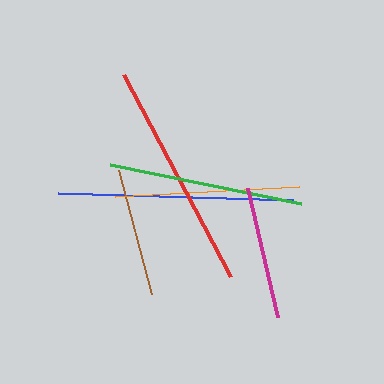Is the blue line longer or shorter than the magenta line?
The blue line is longer than the magenta line.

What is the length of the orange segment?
The orange segment is approximately 183 pixels long.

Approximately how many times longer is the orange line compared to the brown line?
The orange line is approximately 1.4 times the length of the brown line.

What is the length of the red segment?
The red segment is approximately 229 pixels long.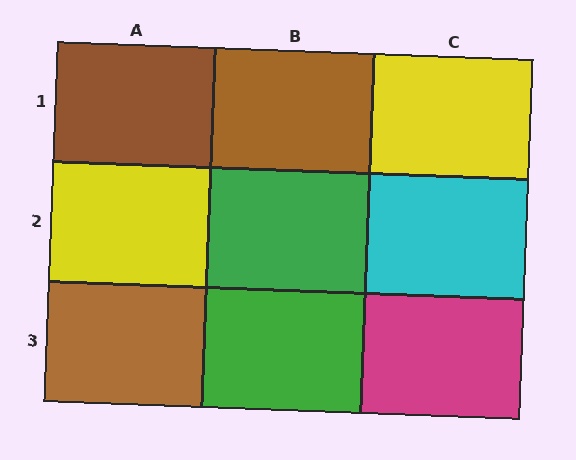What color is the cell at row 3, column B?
Green.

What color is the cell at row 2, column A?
Yellow.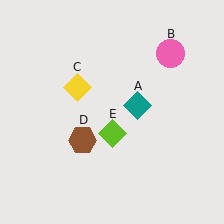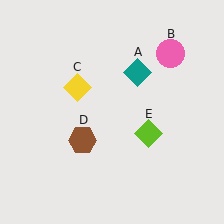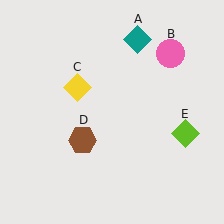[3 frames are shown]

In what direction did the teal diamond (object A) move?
The teal diamond (object A) moved up.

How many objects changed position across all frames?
2 objects changed position: teal diamond (object A), lime diamond (object E).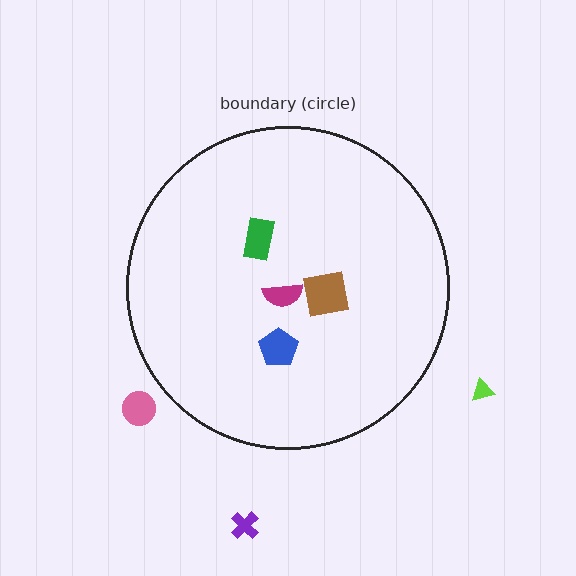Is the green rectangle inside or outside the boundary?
Inside.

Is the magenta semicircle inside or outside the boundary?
Inside.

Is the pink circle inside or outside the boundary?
Outside.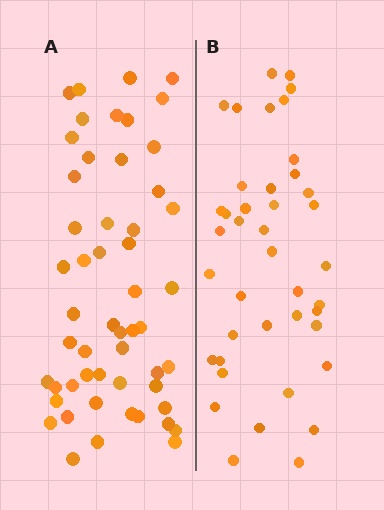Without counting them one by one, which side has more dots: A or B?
Region A (the left region) has more dots.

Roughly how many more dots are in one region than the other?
Region A has roughly 12 or so more dots than region B.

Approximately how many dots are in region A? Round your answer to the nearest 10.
About 50 dots. (The exact count is 53, which rounds to 50.)